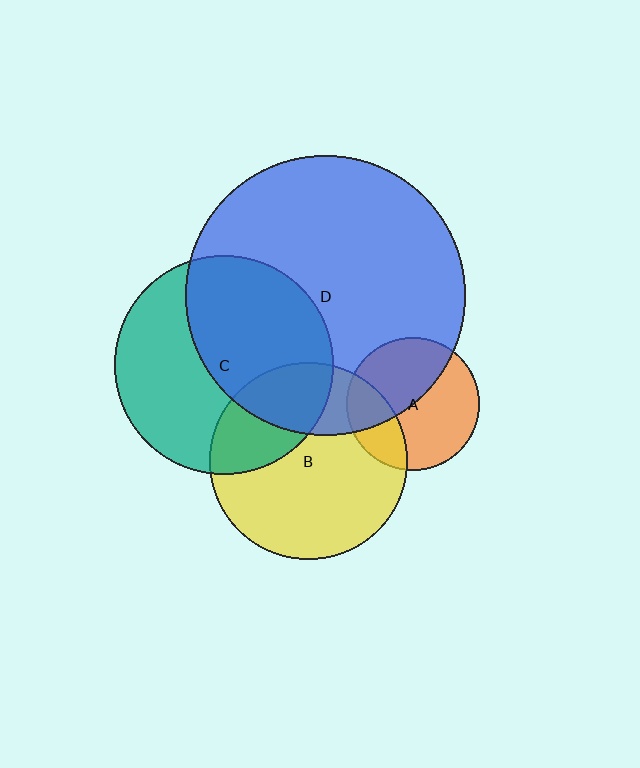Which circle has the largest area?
Circle D (blue).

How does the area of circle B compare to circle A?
Approximately 2.2 times.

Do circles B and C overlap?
Yes.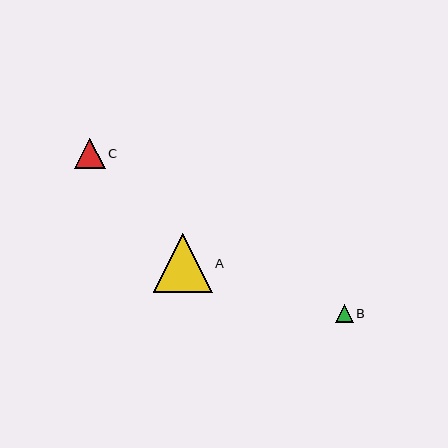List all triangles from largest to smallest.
From largest to smallest: A, C, B.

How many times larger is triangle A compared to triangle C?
Triangle A is approximately 1.9 times the size of triangle C.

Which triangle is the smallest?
Triangle B is the smallest with a size of approximately 18 pixels.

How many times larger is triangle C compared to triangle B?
Triangle C is approximately 1.7 times the size of triangle B.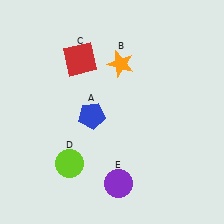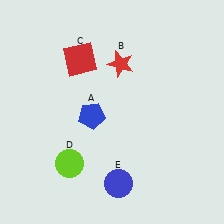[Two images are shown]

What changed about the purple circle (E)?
In Image 1, E is purple. In Image 2, it changed to blue.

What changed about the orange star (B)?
In Image 1, B is orange. In Image 2, it changed to red.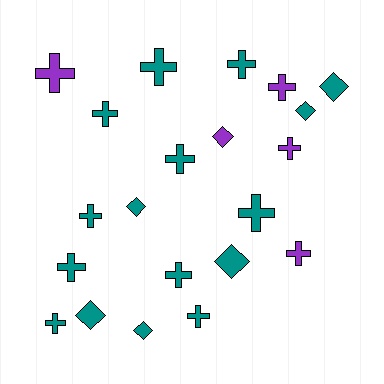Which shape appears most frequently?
Cross, with 14 objects.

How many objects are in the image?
There are 21 objects.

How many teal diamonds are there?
There are 6 teal diamonds.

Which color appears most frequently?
Teal, with 16 objects.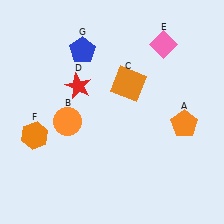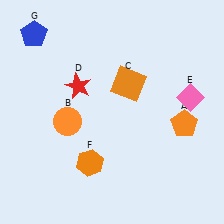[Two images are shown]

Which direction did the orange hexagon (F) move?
The orange hexagon (F) moved right.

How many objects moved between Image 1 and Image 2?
3 objects moved between the two images.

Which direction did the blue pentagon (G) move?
The blue pentagon (G) moved left.